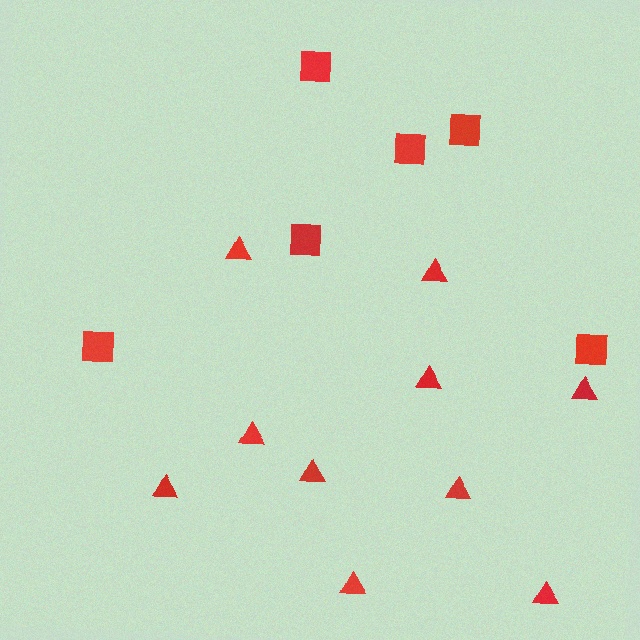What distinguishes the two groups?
There are 2 groups: one group of triangles (10) and one group of squares (6).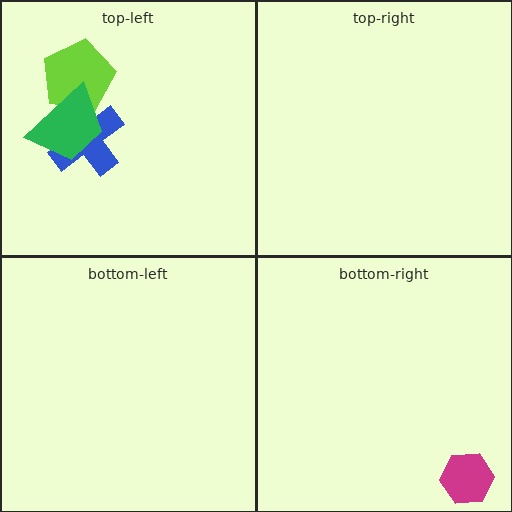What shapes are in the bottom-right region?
The magenta hexagon.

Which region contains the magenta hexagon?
The bottom-right region.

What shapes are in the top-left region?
The blue cross, the lime pentagon, the green trapezoid.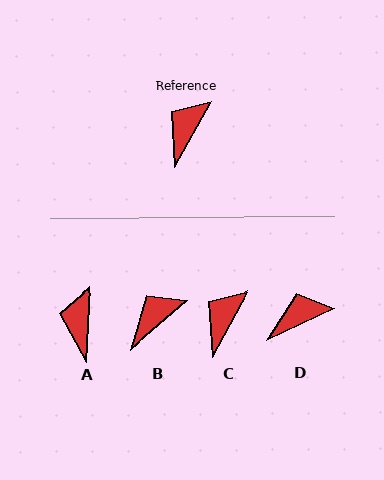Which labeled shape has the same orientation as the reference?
C.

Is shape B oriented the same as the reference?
No, it is off by about 20 degrees.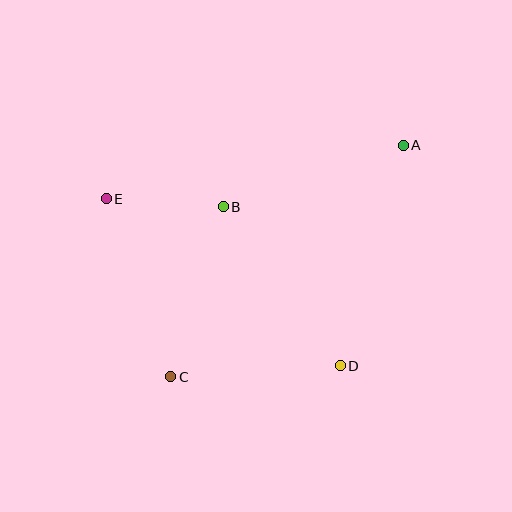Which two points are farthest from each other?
Points A and C are farthest from each other.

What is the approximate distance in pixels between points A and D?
The distance between A and D is approximately 229 pixels.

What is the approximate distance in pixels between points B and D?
The distance between B and D is approximately 197 pixels.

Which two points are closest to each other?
Points B and E are closest to each other.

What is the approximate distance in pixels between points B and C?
The distance between B and C is approximately 178 pixels.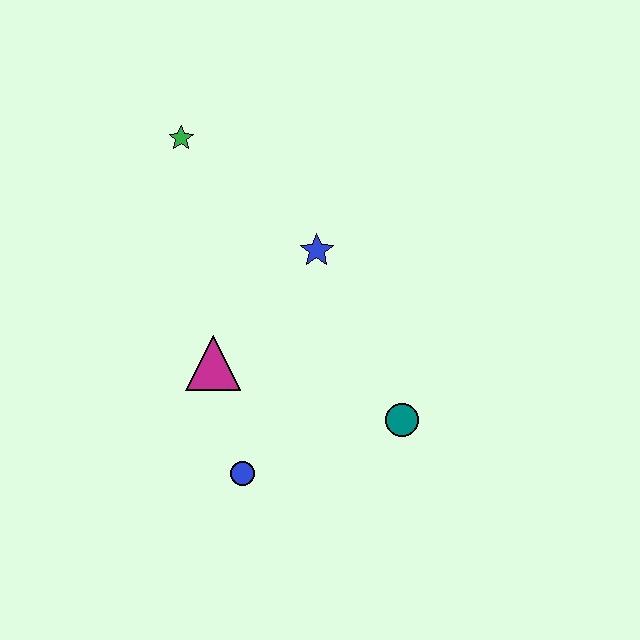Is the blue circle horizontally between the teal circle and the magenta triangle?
Yes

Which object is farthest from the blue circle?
The green star is farthest from the blue circle.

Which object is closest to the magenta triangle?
The blue circle is closest to the magenta triangle.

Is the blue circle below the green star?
Yes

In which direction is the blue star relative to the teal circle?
The blue star is above the teal circle.